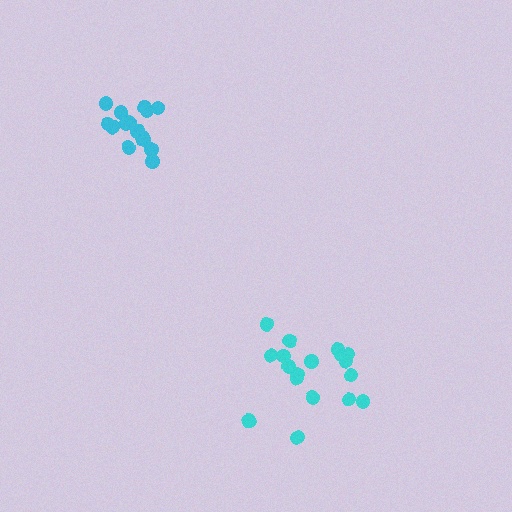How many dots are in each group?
Group 1: 16 dots, Group 2: 18 dots (34 total).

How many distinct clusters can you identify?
There are 2 distinct clusters.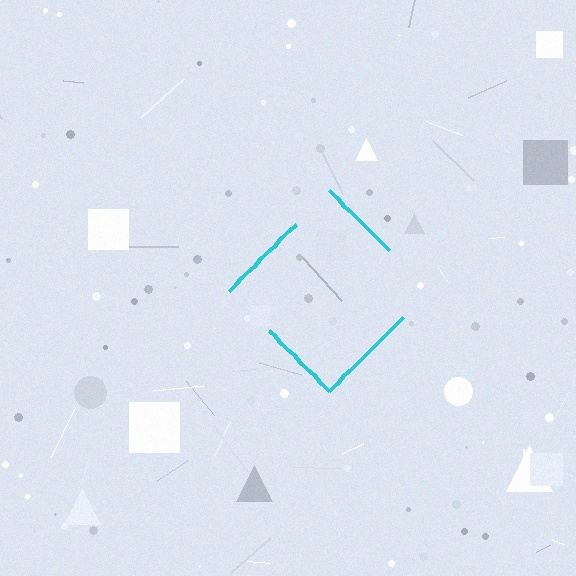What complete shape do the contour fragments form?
The contour fragments form a diamond.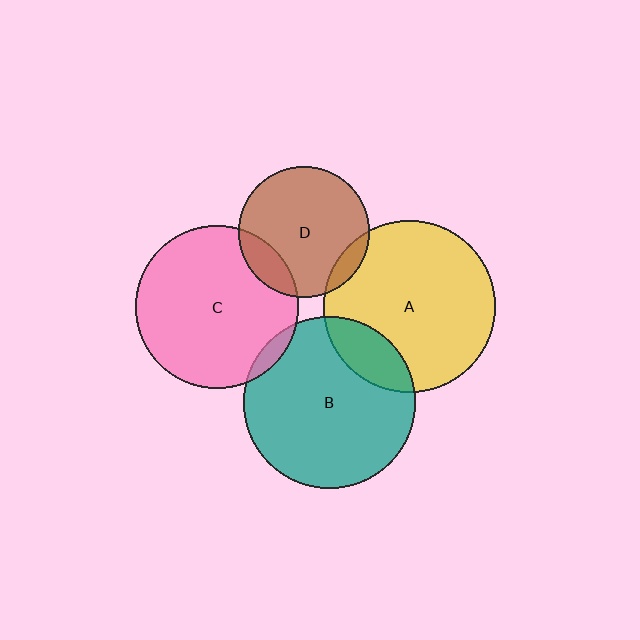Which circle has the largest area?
Circle B (teal).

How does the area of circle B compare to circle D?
Approximately 1.7 times.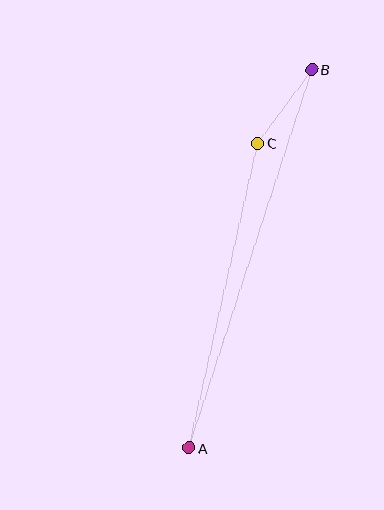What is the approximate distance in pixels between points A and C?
The distance between A and C is approximately 312 pixels.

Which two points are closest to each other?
Points B and C are closest to each other.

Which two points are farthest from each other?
Points A and B are farthest from each other.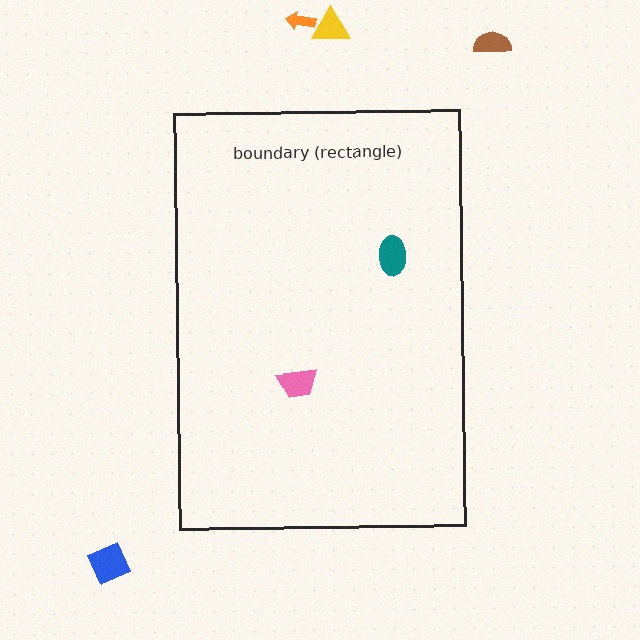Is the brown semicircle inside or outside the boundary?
Outside.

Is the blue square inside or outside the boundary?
Outside.